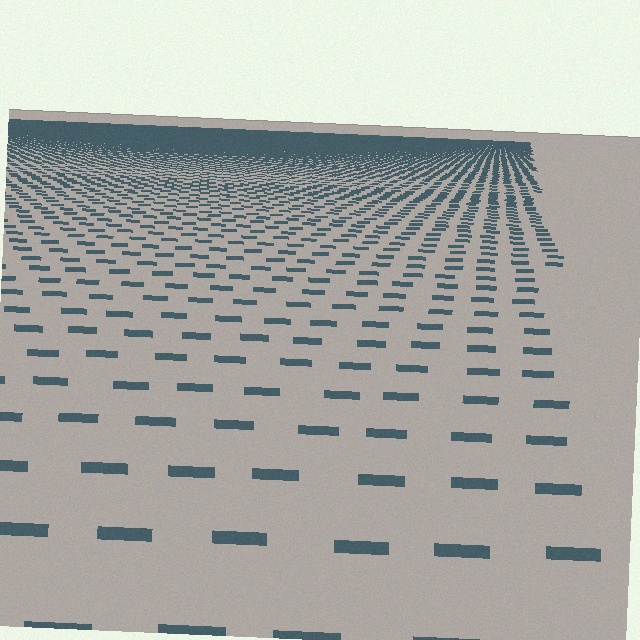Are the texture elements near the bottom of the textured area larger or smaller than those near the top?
Larger. Near the bottom, elements are closer to the viewer and appear at a bigger on-screen size.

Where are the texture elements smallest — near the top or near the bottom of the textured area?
Near the top.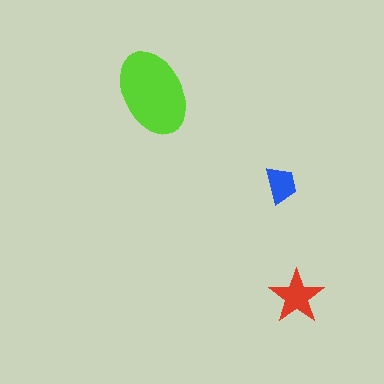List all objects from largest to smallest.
The lime ellipse, the red star, the blue trapezoid.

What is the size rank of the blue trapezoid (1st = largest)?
3rd.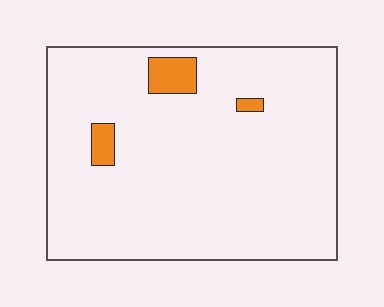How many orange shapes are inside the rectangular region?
3.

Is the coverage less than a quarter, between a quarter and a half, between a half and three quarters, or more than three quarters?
Less than a quarter.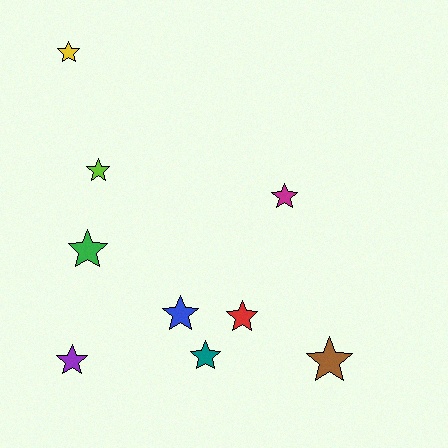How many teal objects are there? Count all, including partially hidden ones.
There is 1 teal object.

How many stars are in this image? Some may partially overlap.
There are 9 stars.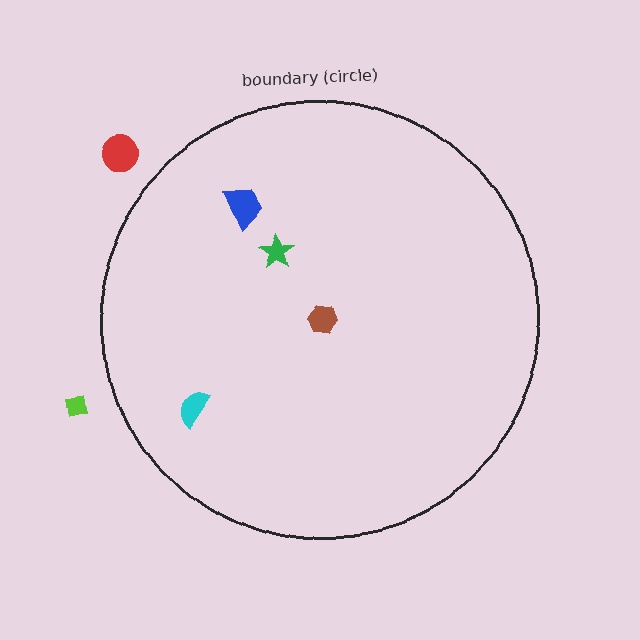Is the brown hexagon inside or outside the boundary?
Inside.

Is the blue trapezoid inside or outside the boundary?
Inside.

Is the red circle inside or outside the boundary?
Outside.